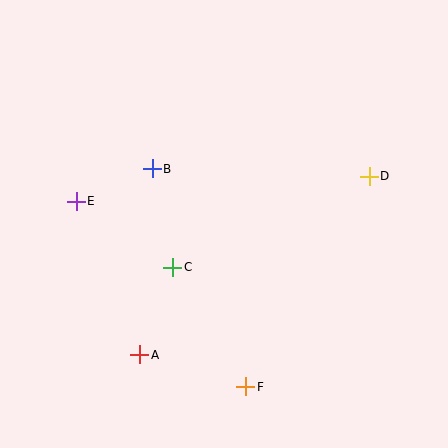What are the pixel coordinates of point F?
Point F is at (246, 387).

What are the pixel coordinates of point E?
Point E is at (76, 201).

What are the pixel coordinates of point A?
Point A is at (140, 355).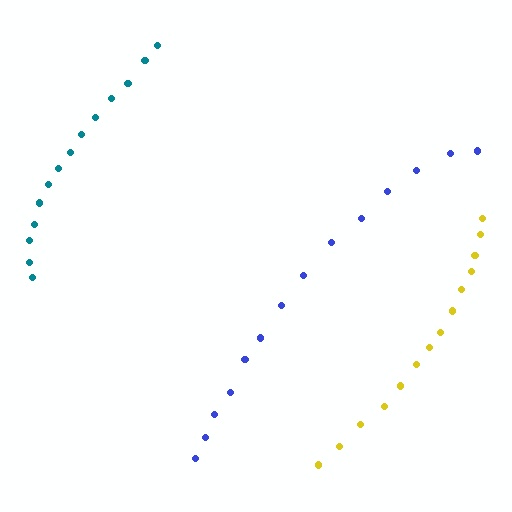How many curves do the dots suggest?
There are 3 distinct paths.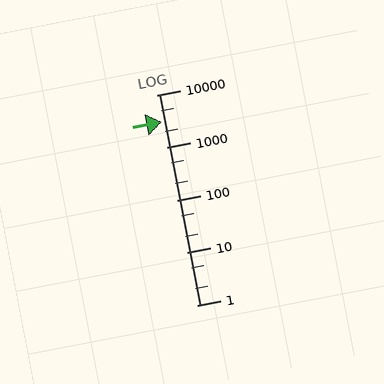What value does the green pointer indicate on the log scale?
The pointer indicates approximately 3100.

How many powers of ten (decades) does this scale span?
The scale spans 4 decades, from 1 to 10000.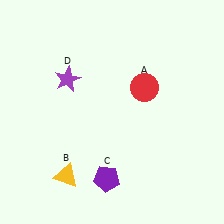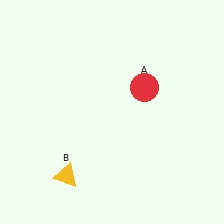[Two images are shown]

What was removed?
The purple star (D), the purple pentagon (C) were removed in Image 2.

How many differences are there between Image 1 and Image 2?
There are 2 differences between the two images.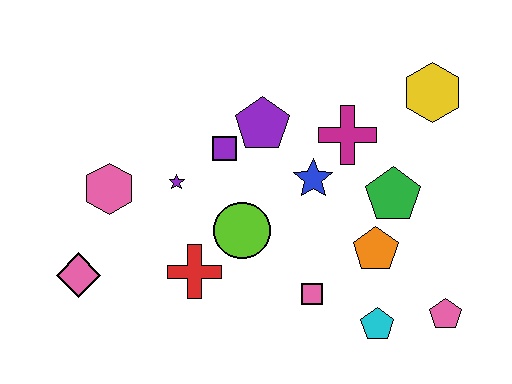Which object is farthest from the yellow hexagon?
The pink diamond is farthest from the yellow hexagon.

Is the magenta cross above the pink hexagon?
Yes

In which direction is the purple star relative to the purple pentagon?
The purple star is to the left of the purple pentagon.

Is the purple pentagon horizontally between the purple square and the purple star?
No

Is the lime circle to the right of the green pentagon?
No